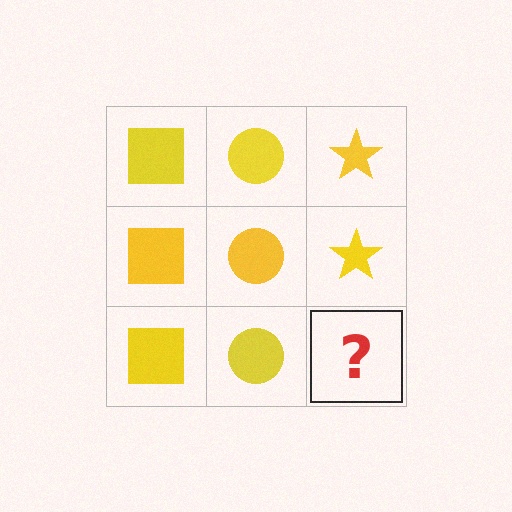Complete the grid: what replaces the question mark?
The question mark should be replaced with a yellow star.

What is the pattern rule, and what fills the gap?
The rule is that each column has a consistent shape. The gap should be filled with a yellow star.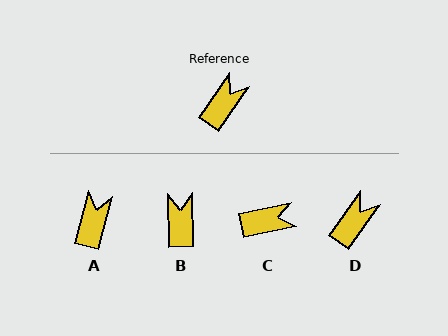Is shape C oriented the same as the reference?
No, it is off by about 43 degrees.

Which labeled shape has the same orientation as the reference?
D.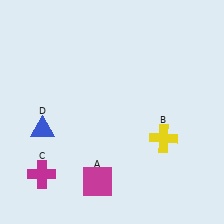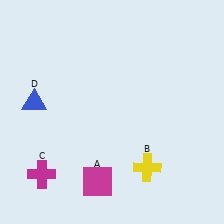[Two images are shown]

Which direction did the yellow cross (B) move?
The yellow cross (B) moved down.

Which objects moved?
The objects that moved are: the yellow cross (B), the blue triangle (D).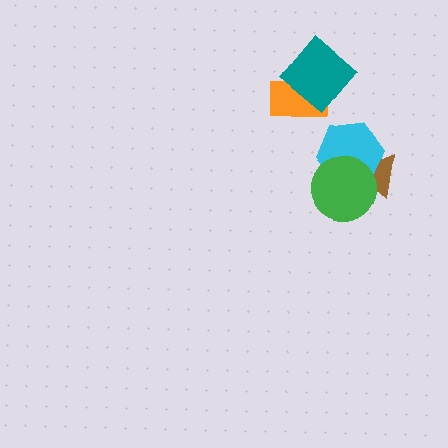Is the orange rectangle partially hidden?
Yes, it is partially covered by another shape.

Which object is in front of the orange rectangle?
The teal diamond is in front of the orange rectangle.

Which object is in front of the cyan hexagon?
The green circle is in front of the cyan hexagon.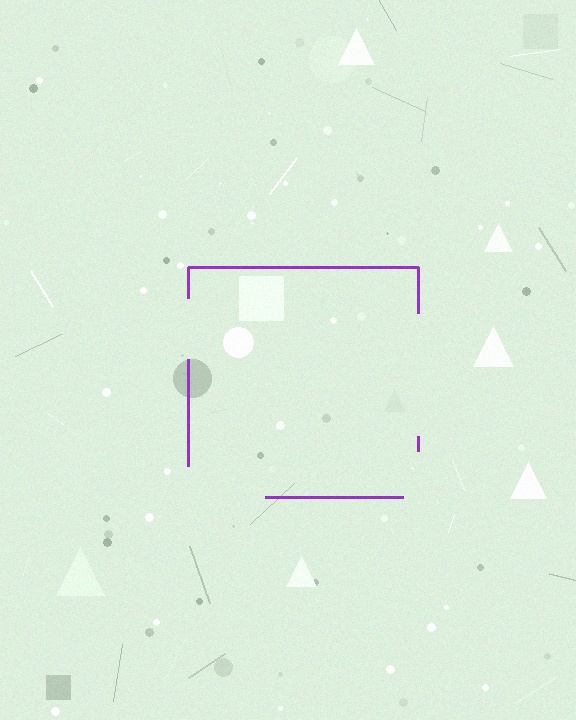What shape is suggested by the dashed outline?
The dashed outline suggests a square.